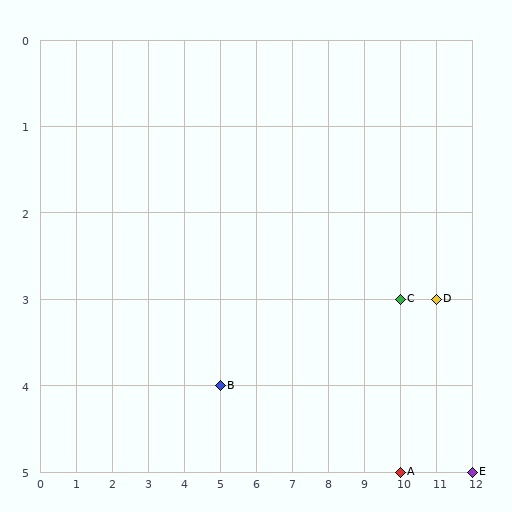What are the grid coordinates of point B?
Point B is at grid coordinates (5, 4).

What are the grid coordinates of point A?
Point A is at grid coordinates (10, 5).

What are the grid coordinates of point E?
Point E is at grid coordinates (12, 5).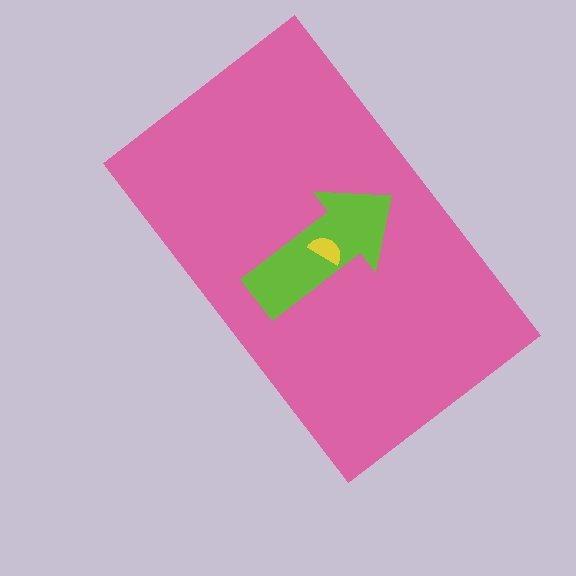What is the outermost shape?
The pink rectangle.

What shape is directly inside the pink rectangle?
The lime arrow.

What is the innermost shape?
The yellow semicircle.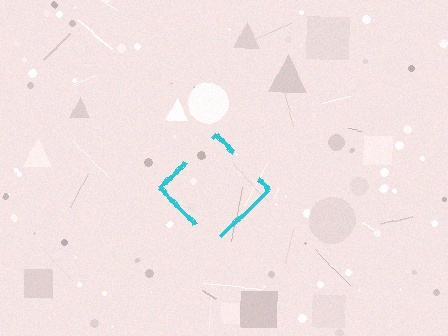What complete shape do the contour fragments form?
The contour fragments form a diamond.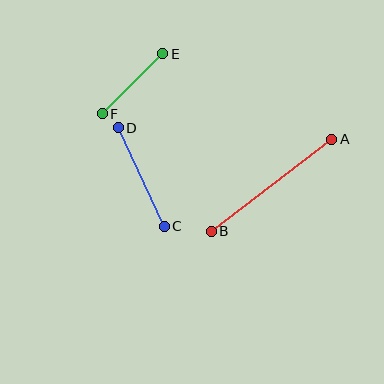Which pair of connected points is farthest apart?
Points A and B are farthest apart.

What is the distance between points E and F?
The distance is approximately 85 pixels.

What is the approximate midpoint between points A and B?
The midpoint is at approximately (271, 185) pixels.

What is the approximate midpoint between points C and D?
The midpoint is at approximately (141, 177) pixels.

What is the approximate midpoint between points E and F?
The midpoint is at approximately (133, 84) pixels.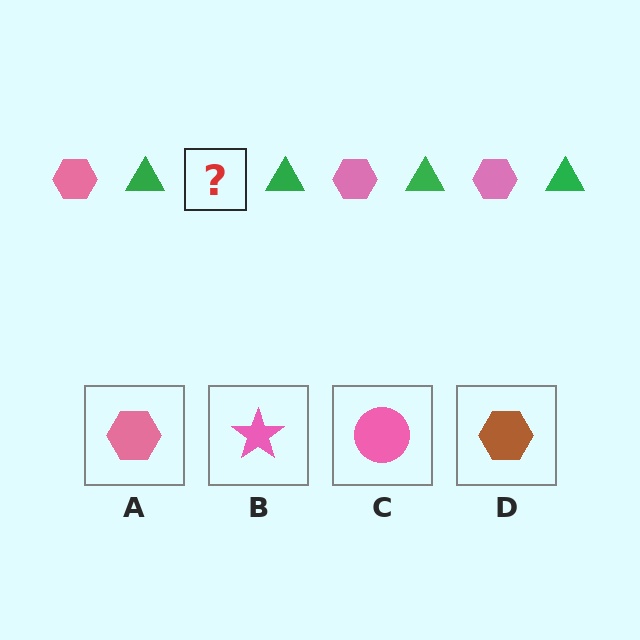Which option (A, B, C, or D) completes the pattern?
A.